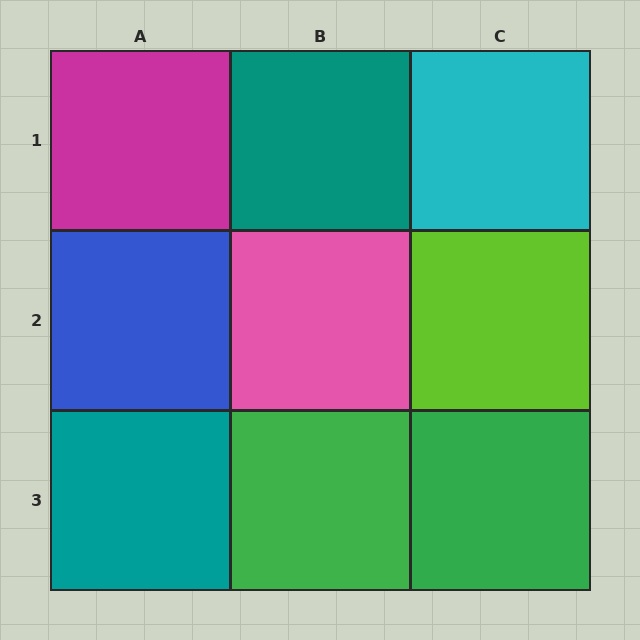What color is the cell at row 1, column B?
Teal.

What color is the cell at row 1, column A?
Magenta.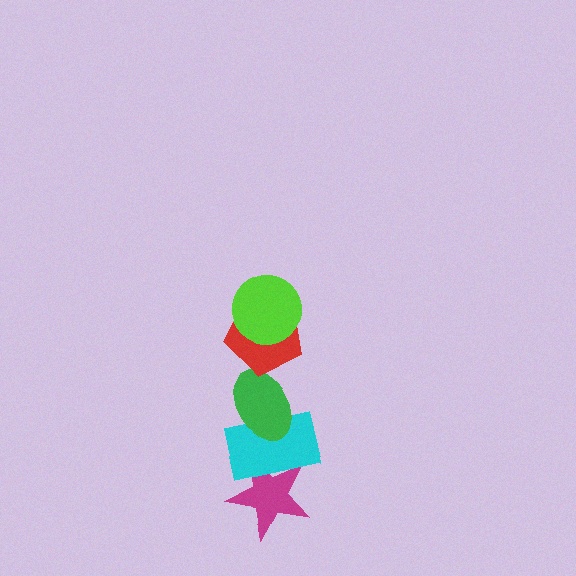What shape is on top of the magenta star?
The cyan rectangle is on top of the magenta star.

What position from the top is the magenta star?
The magenta star is 5th from the top.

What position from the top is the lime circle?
The lime circle is 1st from the top.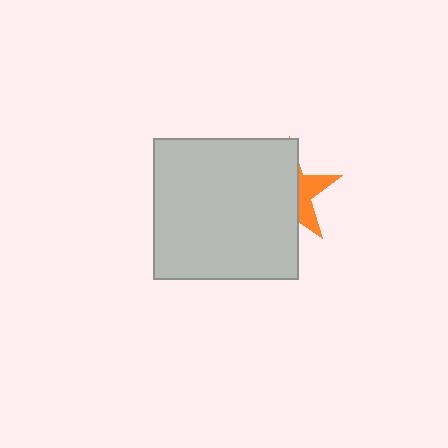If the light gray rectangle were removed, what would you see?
You would see the complete orange star.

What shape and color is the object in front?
The object in front is a light gray rectangle.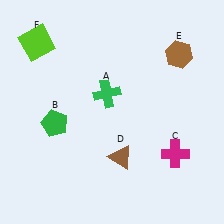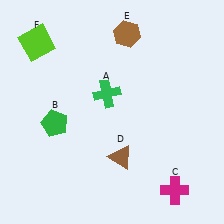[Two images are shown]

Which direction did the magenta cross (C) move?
The magenta cross (C) moved down.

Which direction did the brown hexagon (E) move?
The brown hexagon (E) moved left.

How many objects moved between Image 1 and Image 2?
2 objects moved between the two images.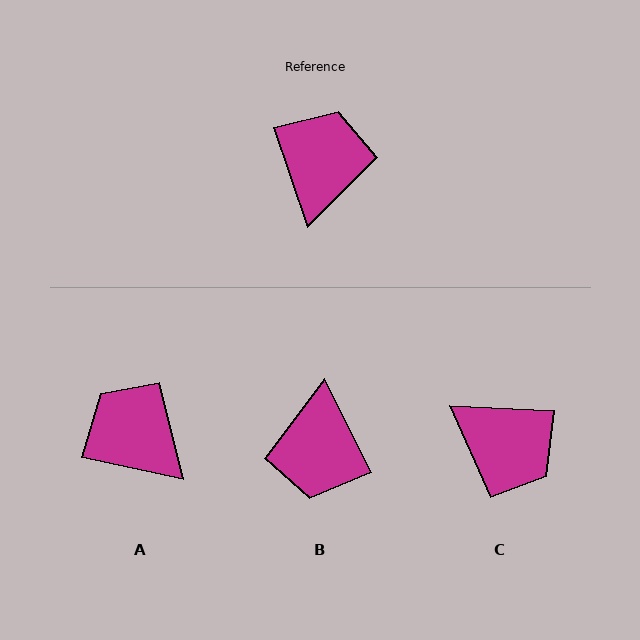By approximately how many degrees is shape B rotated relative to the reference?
Approximately 172 degrees clockwise.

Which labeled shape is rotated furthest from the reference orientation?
B, about 172 degrees away.